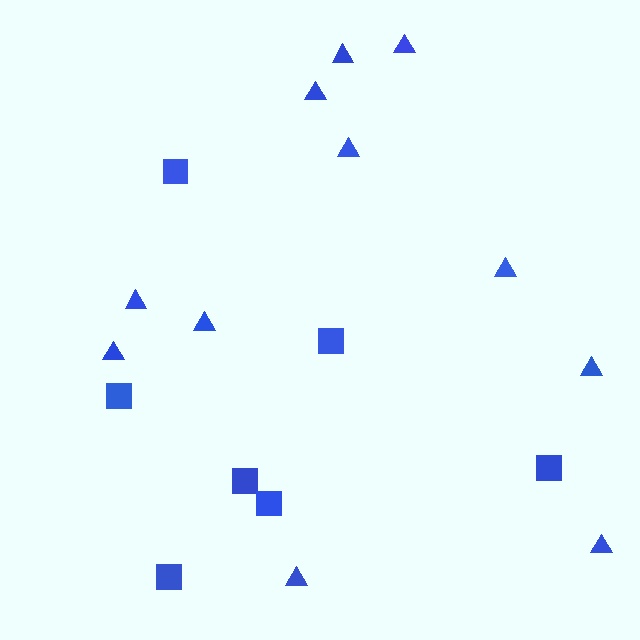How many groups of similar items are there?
There are 2 groups: one group of triangles (11) and one group of squares (7).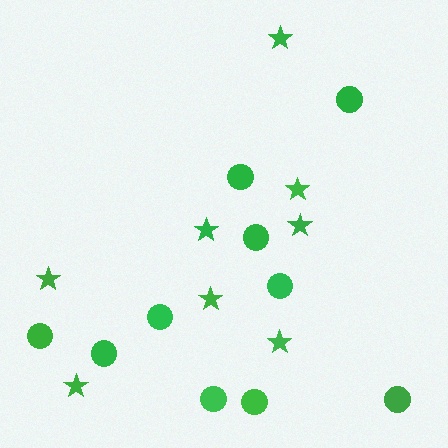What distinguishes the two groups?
There are 2 groups: one group of circles (10) and one group of stars (8).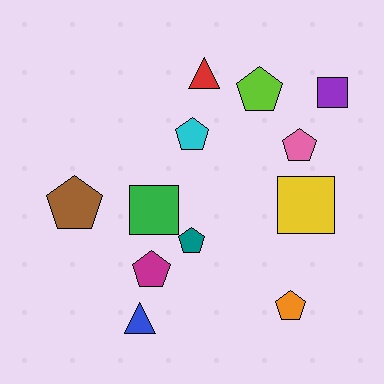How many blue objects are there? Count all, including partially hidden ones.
There is 1 blue object.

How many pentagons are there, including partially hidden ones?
There are 7 pentagons.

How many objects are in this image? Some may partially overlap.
There are 12 objects.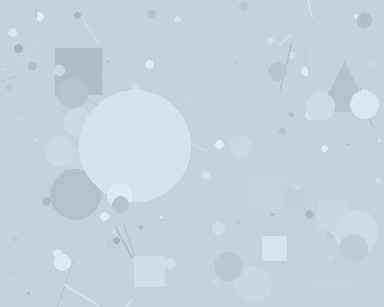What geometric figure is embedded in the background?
A circle is embedded in the background.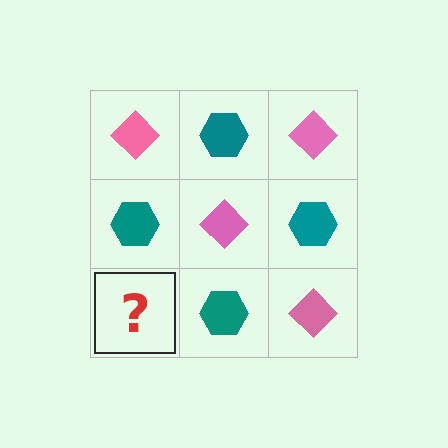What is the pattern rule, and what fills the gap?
The rule is that it alternates pink diamond and teal hexagon in a checkerboard pattern. The gap should be filled with a pink diamond.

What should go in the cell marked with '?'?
The missing cell should contain a pink diamond.